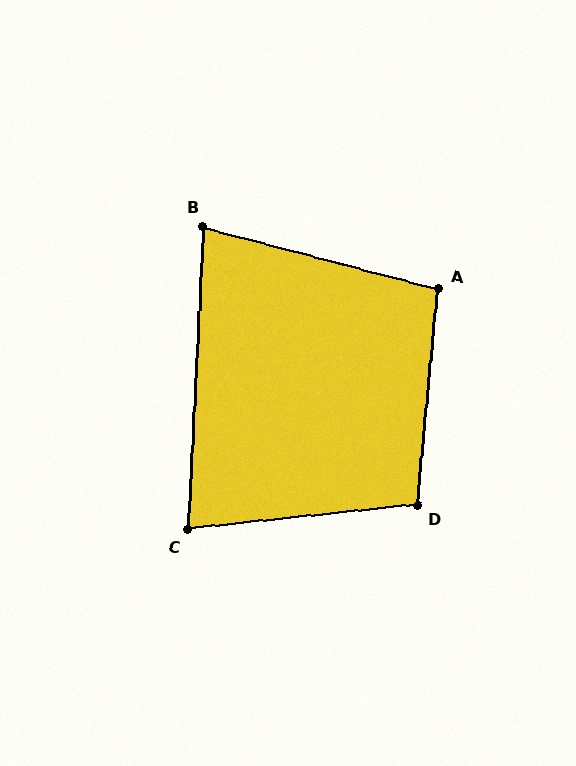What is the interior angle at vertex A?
Approximately 99 degrees (obtuse).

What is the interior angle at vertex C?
Approximately 81 degrees (acute).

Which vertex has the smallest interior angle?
B, at approximately 78 degrees.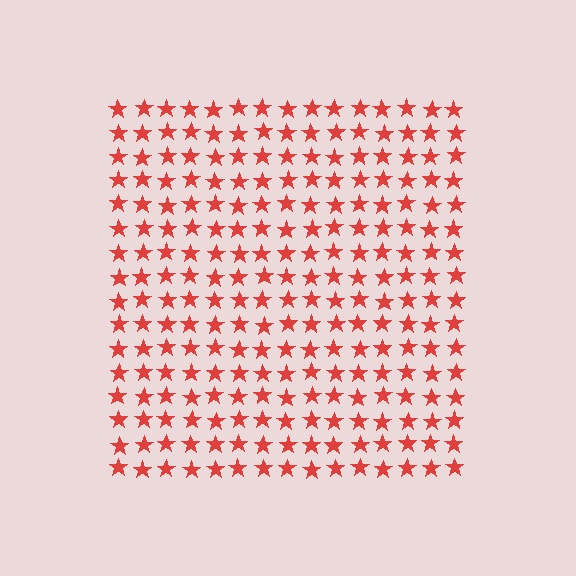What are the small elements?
The small elements are stars.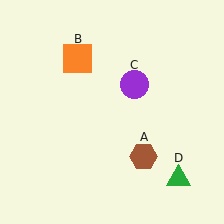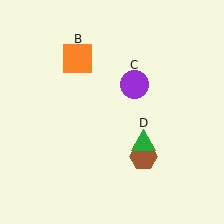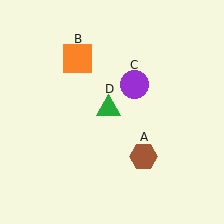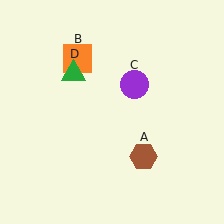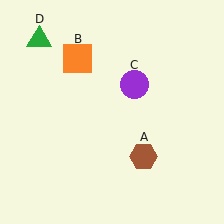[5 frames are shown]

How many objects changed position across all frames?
1 object changed position: green triangle (object D).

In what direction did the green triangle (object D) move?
The green triangle (object D) moved up and to the left.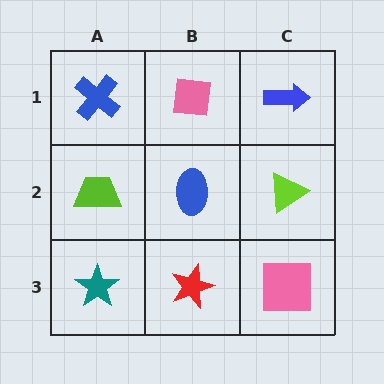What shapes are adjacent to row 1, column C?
A lime triangle (row 2, column C), a pink square (row 1, column B).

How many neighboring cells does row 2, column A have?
3.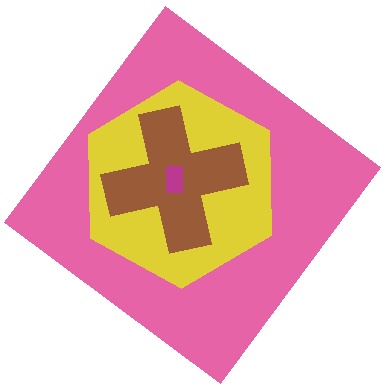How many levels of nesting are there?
4.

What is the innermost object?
The magenta rectangle.